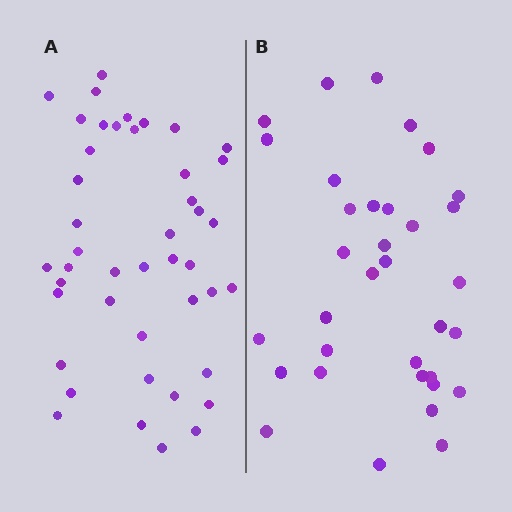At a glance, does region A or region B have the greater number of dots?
Region A (the left region) has more dots.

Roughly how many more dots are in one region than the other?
Region A has roughly 10 or so more dots than region B.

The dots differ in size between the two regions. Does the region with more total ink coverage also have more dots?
No. Region B has more total ink coverage because its dots are larger, but region A actually contains more individual dots. Total area can be misleading — the number of items is what matters here.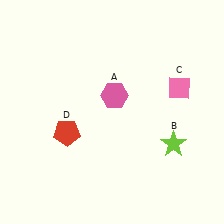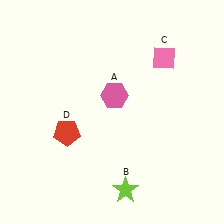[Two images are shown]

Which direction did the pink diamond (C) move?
The pink diamond (C) moved up.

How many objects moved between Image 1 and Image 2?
2 objects moved between the two images.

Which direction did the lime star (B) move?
The lime star (B) moved left.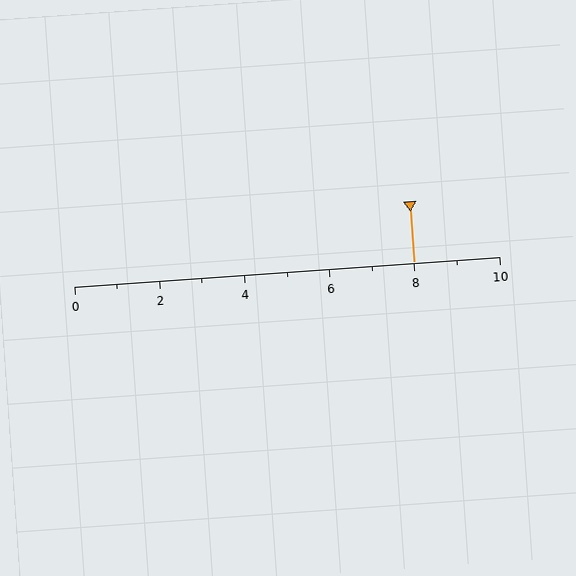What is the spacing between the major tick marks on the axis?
The major ticks are spaced 2 apart.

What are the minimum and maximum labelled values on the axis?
The axis runs from 0 to 10.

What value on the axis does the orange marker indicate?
The marker indicates approximately 8.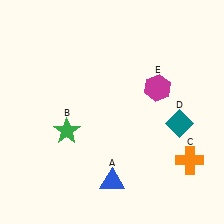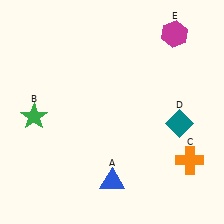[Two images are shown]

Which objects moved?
The objects that moved are: the green star (B), the magenta hexagon (E).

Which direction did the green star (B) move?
The green star (B) moved left.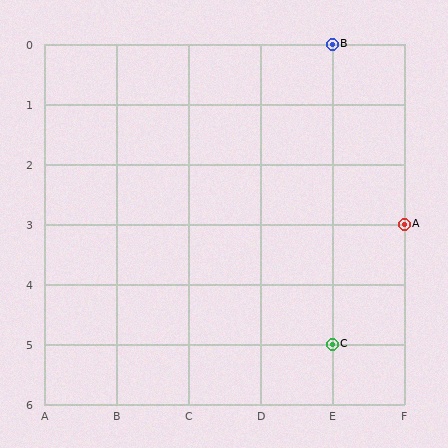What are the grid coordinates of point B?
Point B is at grid coordinates (E, 0).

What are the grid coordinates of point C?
Point C is at grid coordinates (E, 5).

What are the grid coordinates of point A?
Point A is at grid coordinates (F, 3).